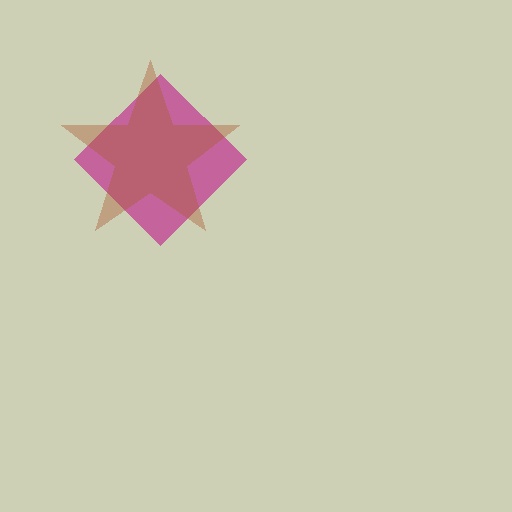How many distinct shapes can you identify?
There are 2 distinct shapes: a magenta diamond, a brown star.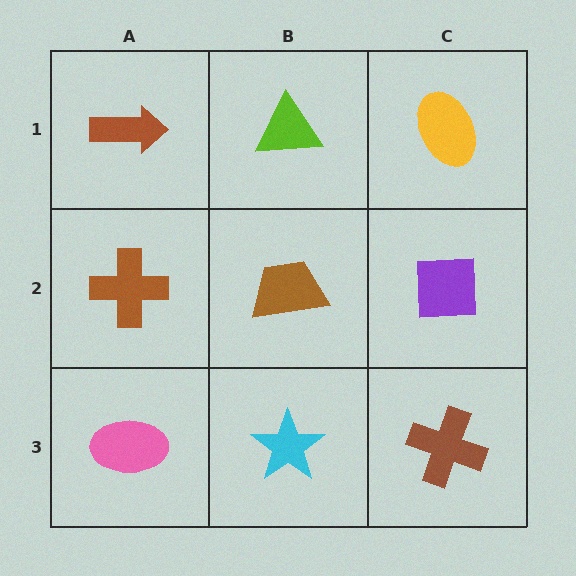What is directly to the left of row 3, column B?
A pink ellipse.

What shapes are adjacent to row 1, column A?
A brown cross (row 2, column A), a lime triangle (row 1, column B).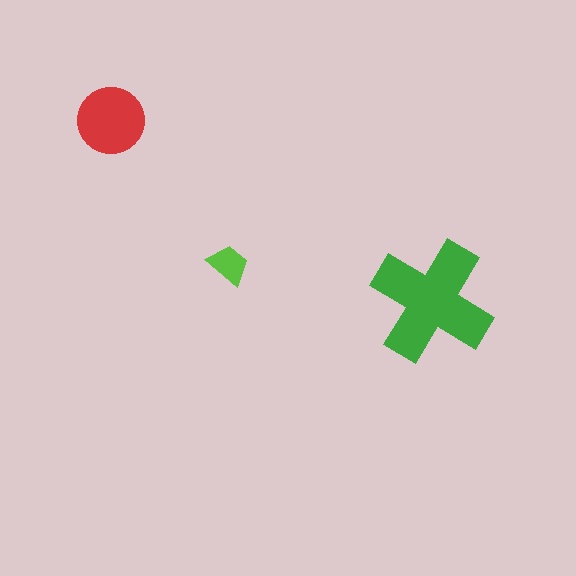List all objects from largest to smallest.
The green cross, the red circle, the lime trapezoid.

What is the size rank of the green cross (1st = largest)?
1st.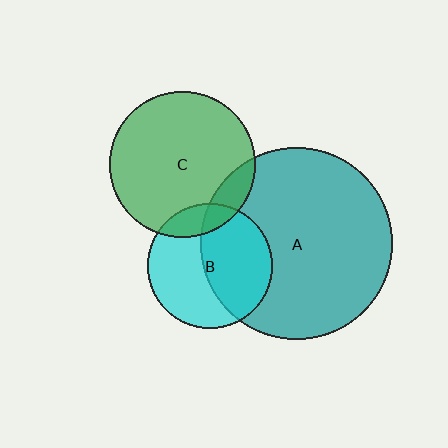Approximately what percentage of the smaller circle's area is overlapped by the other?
Approximately 15%.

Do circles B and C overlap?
Yes.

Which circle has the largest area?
Circle A (teal).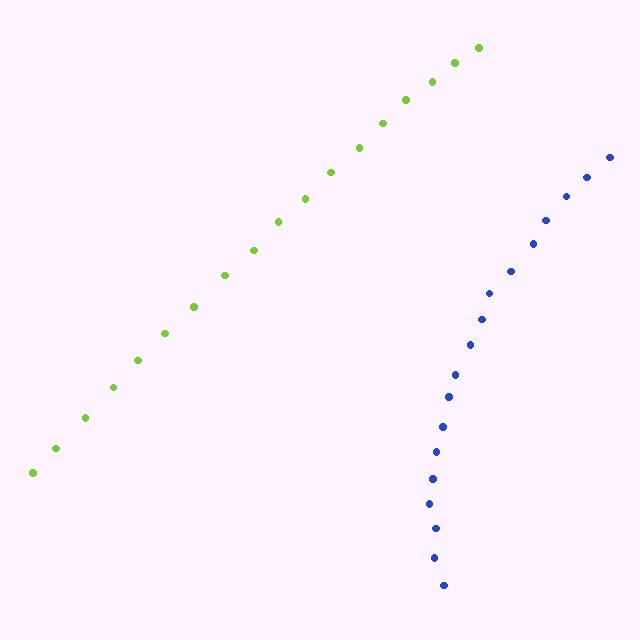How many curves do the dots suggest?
There are 2 distinct paths.